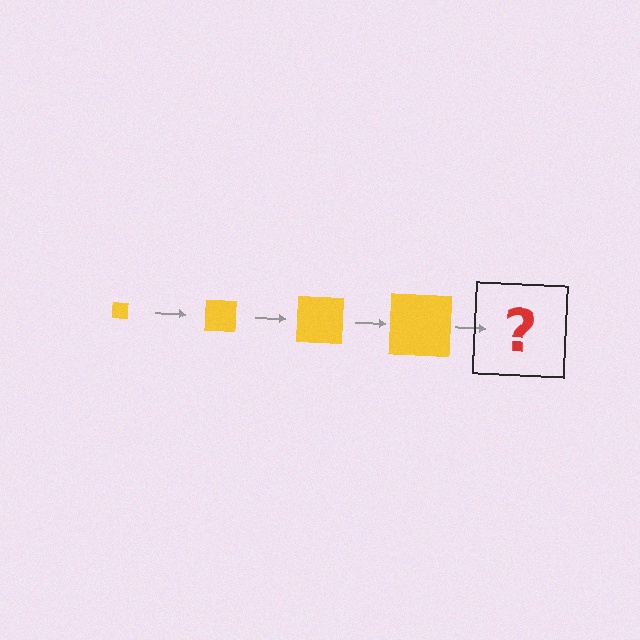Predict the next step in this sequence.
The next step is a yellow square, larger than the previous one.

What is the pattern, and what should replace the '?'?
The pattern is that the square gets progressively larger each step. The '?' should be a yellow square, larger than the previous one.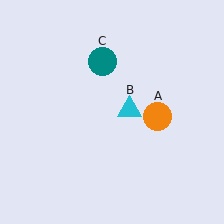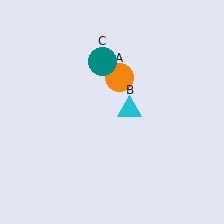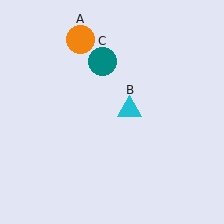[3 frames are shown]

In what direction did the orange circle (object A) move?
The orange circle (object A) moved up and to the left.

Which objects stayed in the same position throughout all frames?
Cyan triangle (object B) and teal circle (object C) remained stationary.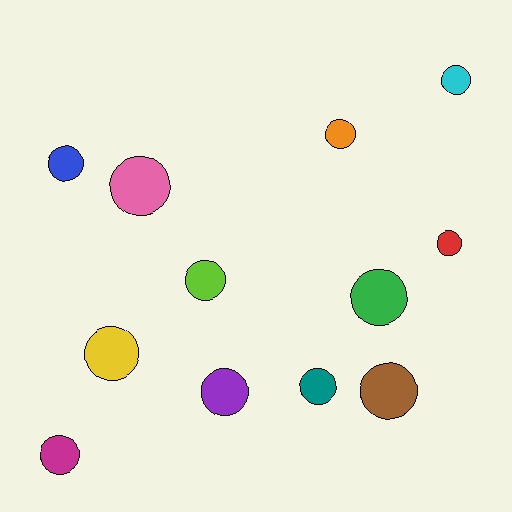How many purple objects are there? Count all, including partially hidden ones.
There is 1 purple object.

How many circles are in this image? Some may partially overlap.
There are 12 circles.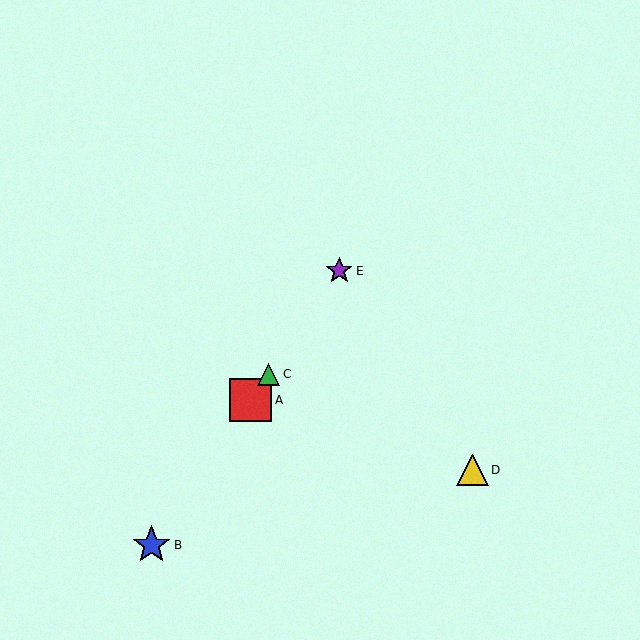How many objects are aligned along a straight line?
4 objects (A, B, C, E) are aligned along a straight line.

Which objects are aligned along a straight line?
Objects A, B, C, E are aligned along a straight line.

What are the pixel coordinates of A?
Object A is at (250, 400).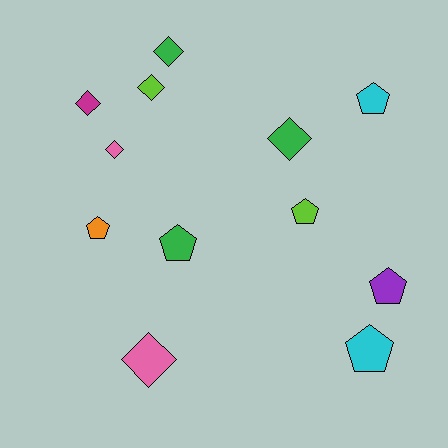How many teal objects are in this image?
There are no teal objects.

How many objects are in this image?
There are 12 objects.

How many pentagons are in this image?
There are 6 pentagons.